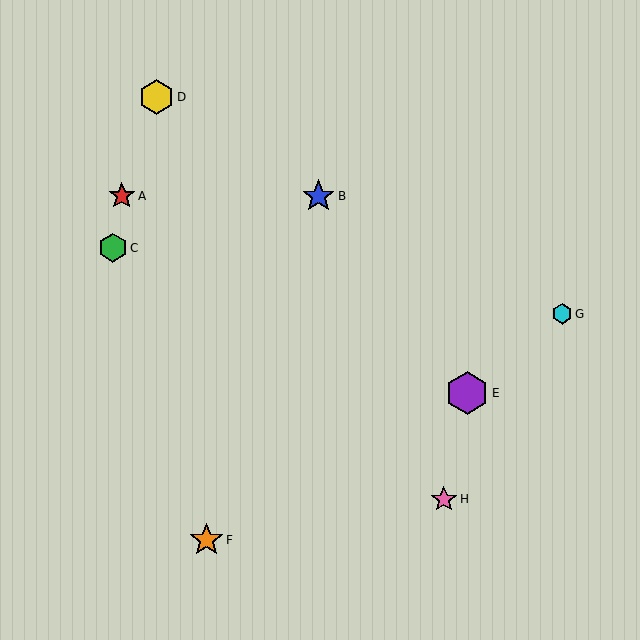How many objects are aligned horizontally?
2 objects (A, B) are aligned horizontally.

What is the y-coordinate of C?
Object C is at y≈248.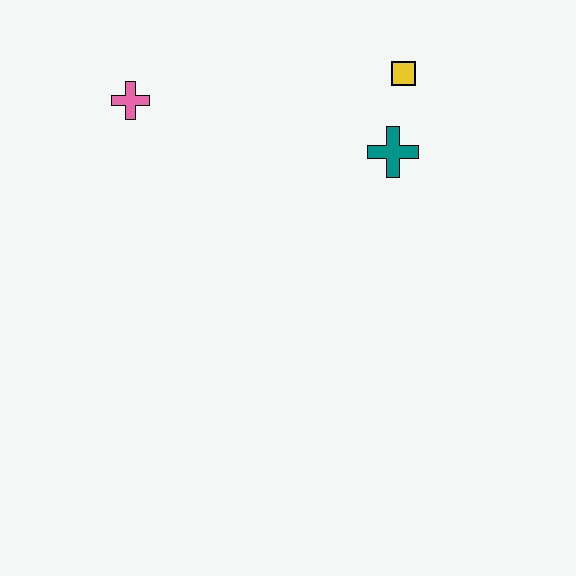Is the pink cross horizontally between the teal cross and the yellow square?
No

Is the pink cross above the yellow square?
No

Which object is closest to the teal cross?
The yellow square is closest to the teal cross.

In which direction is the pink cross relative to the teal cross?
The pink cross is to the left of the teal cross.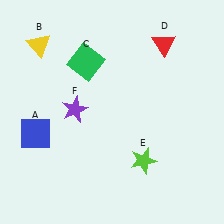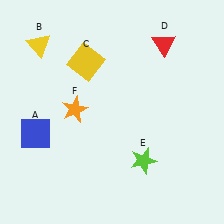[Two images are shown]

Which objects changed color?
C changed from green to yellow. F changed from purple to orange.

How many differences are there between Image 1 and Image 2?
There are 2 differences between the two images.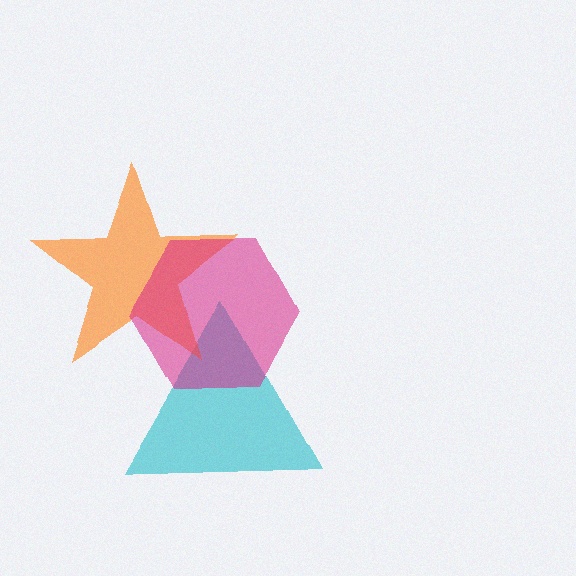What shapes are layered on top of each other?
The layered shapes are: a cyan triangle, an orange star, a magenta hexagon.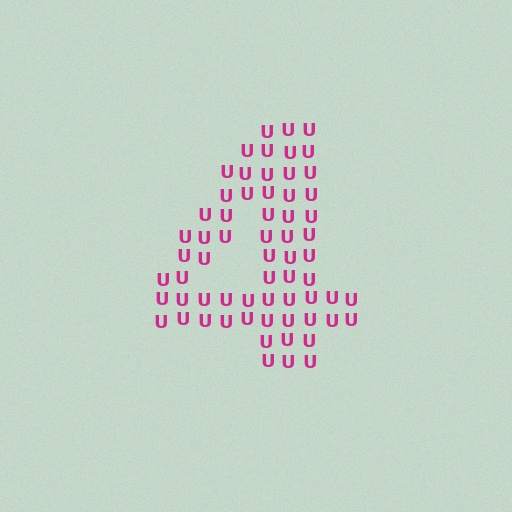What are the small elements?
The small elements are letter U's.